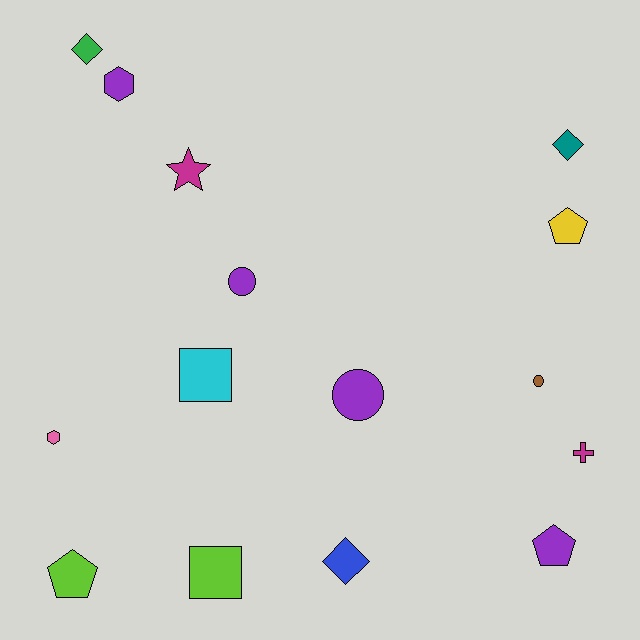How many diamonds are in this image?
There are 3 diamonds.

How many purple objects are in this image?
There are 4 purple objects.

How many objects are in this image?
There are 15 objects.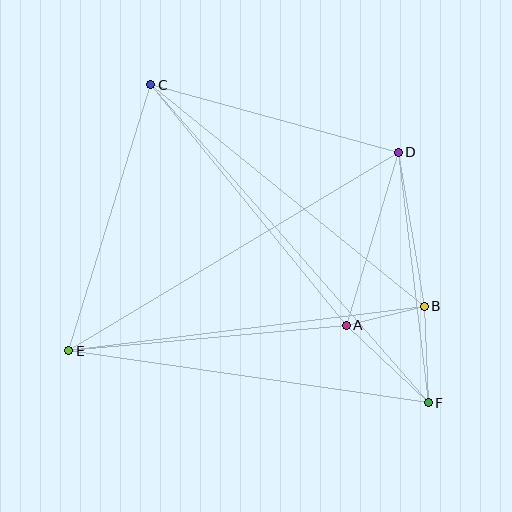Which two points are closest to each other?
Points A and B are closest to each other.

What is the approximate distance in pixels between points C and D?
The distance between C and D is approximately 256 pixels.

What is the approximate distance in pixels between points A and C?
The distance between A and C is approximately 310 pixels.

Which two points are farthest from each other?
Points C and F are farthest from each other.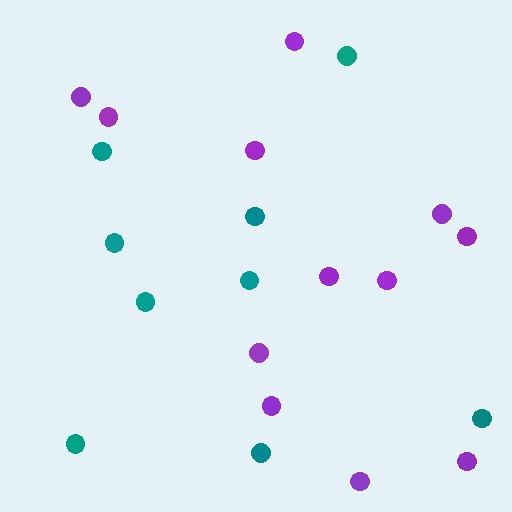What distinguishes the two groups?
There are 2 groups: one group of purple circles (12) and one group of teal circles (9).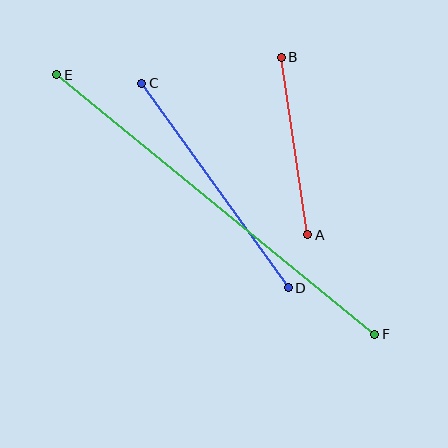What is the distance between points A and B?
The distance is approximately 180 pixels.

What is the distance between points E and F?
The distance is approximately 410 pixels.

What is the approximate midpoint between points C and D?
The midpoint is at approximately (215, 185) pixels.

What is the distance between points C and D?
The distance is approximately 251 pixels.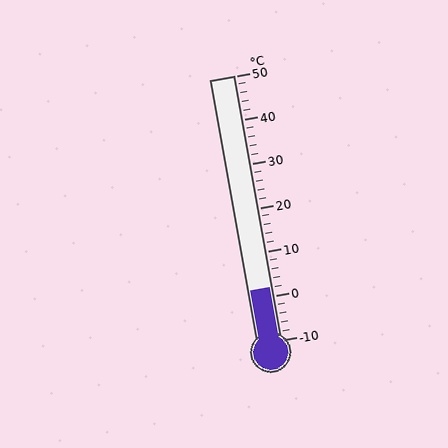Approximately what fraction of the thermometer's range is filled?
The thermometer is filled to approximately 20% of its range.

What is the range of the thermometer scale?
The thermometer scale ranges from -10°C to 50°C.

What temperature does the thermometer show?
The thermometer shows approximately 2°C.